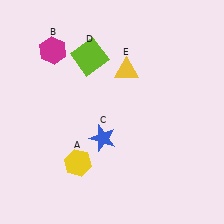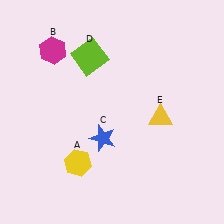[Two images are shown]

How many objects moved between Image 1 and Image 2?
1 object moved between the two images.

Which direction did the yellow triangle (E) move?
The yellow triangle (E) moved down.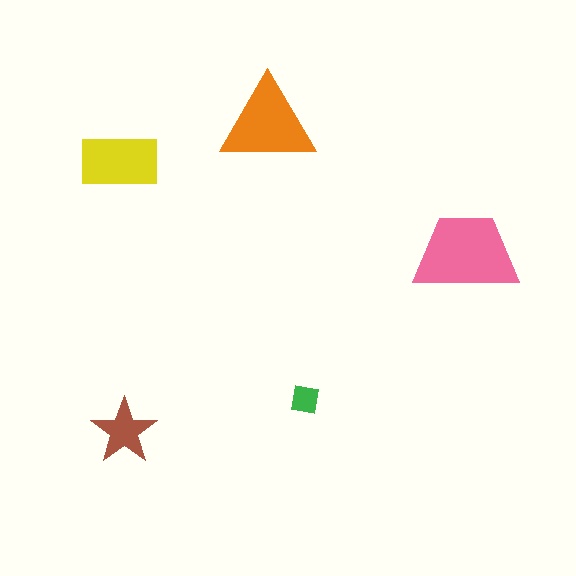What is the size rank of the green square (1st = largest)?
5th.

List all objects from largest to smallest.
The pink trapezoid, the orange triangle, the yellow rectangle, the brown star, the green square.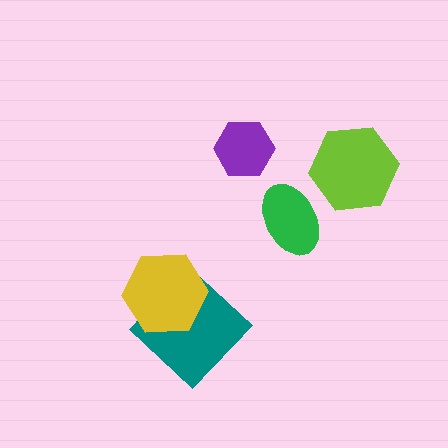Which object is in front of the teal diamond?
The yellow hexagon is in front of the teal diamond.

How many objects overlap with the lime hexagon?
0 objects overlap with the lime hexagon.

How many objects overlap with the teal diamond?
1 object overlaps with the teal diamond.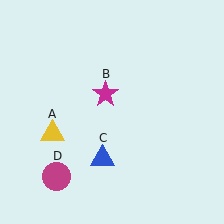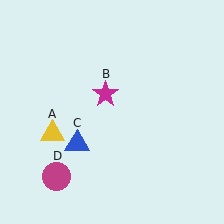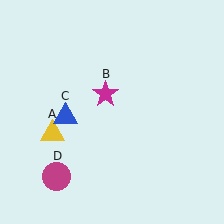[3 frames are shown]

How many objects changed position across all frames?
1 object changed position: blue triangle (object C).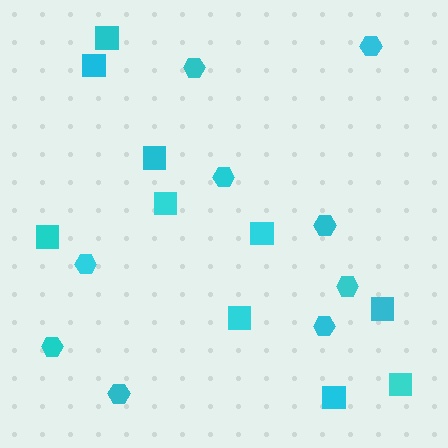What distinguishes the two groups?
There are 2 groups: one group of hexagons (9) and one group of squares (10).